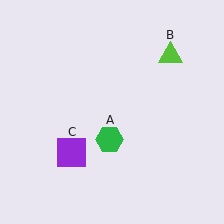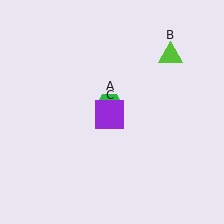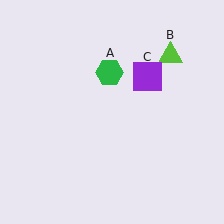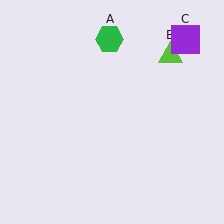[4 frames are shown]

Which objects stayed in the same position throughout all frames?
Lime triangle (object B) remained stationary.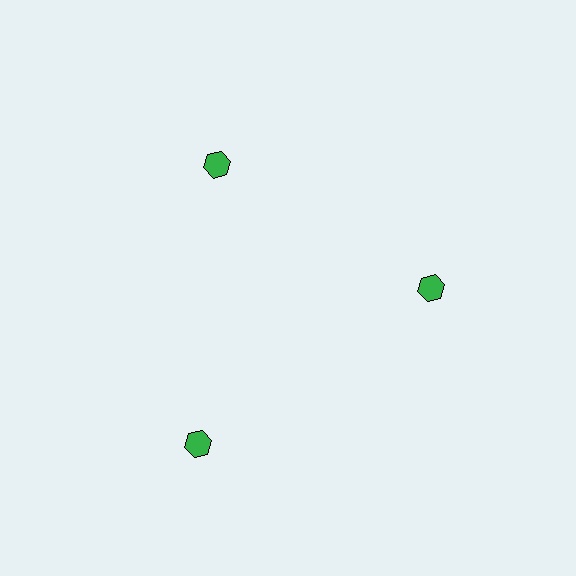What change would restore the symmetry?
The symmetry would be restored by moving it inward, back onto the ring so that all 3 hexagons sit at equal angles and equal distance from the center.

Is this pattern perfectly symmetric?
No. The 3 green hexagons are arranged in a ring, but one element near the 7 o'clock position is pushed outward from the center, breaking the 3-fold rotational symmetry.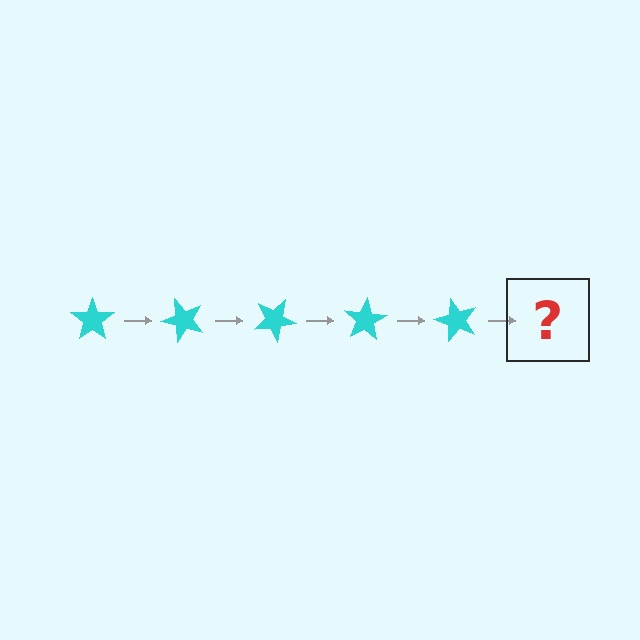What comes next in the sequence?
The next element should be a cyan star rotated 250 degrees.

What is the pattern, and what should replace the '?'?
The pattern is that the star rotates 50 degrees each step. The '?' should be a cyan star rotated 250 degrees.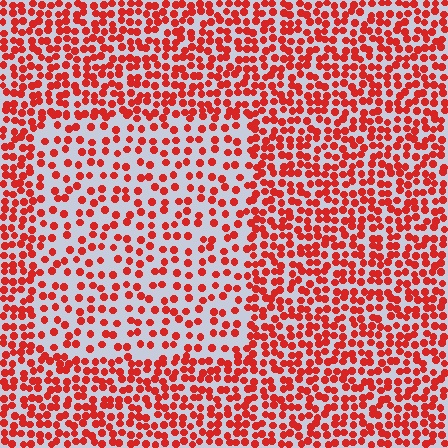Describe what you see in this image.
The image contains small red elements arranged at two different densities. A rectangle-shaped region is visible where the elements are less densely packed than the surrounding area.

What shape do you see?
I see a rectangle.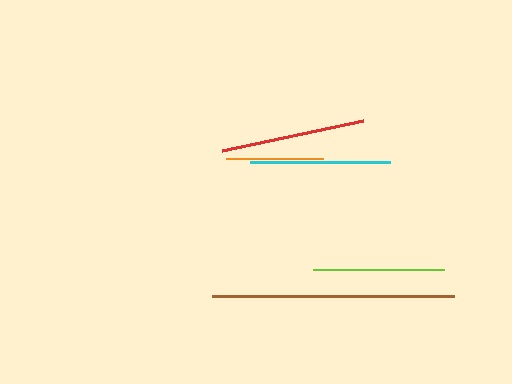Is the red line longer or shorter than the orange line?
The red line is longer than the orange line.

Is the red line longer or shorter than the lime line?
The red line is longer than the lime line.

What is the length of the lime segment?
The lime segment is approximately 131 pixels long.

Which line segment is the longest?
The brown line is the longest at approximately 241 pixels.